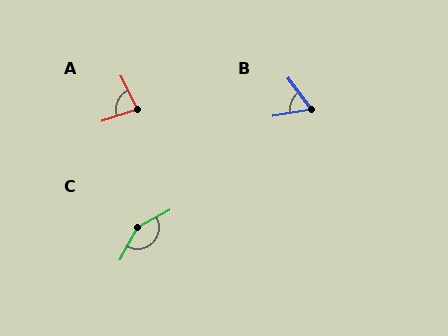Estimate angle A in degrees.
Approximately 82 degrees.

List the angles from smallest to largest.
B (63°), A (82°), C (147°).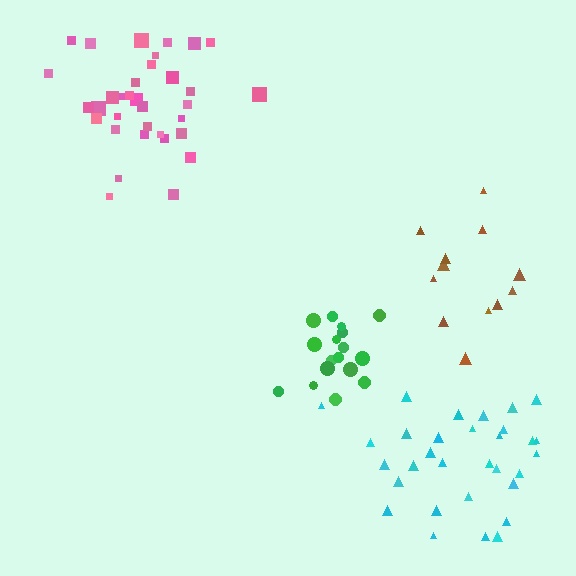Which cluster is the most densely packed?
Green.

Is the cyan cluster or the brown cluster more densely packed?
Brown.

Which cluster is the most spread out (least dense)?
Cyan.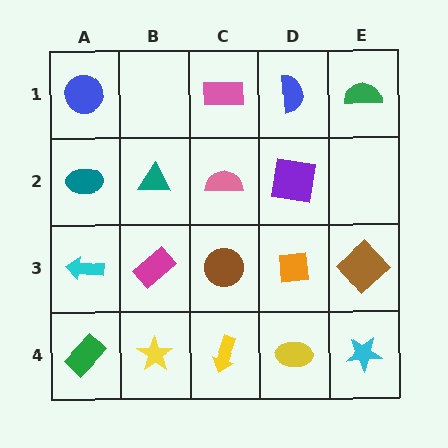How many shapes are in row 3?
5 shapes.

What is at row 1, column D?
A blue semicircle.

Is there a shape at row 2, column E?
No, that cell is empty.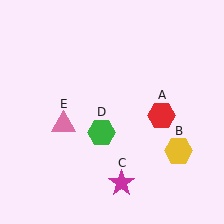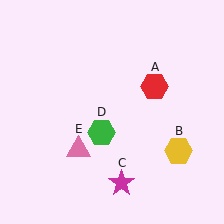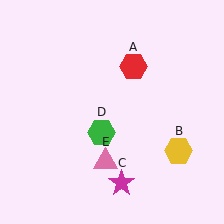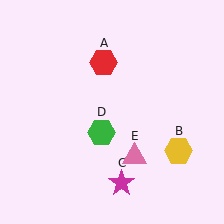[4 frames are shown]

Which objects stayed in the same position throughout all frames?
Yellow hexagon (object B) and magenta star (object C) and green hexagon (object D) remained stationary.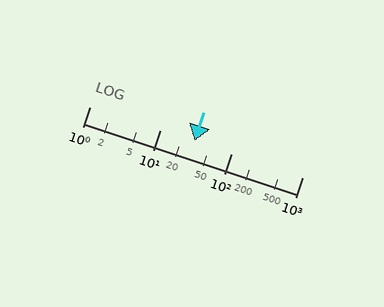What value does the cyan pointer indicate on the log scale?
The pointer indicates approximately 30.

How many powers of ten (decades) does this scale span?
The scale spans 3 decades, from 1 to 1000.